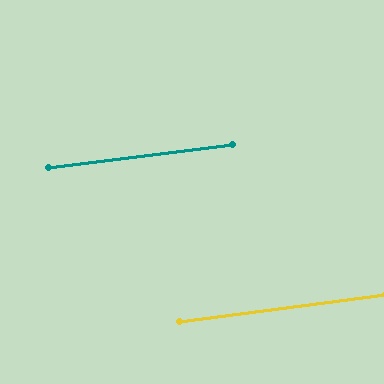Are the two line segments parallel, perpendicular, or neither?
Parallel — their directions differ by only 0.3°.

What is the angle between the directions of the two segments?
Approximately 0 degrees.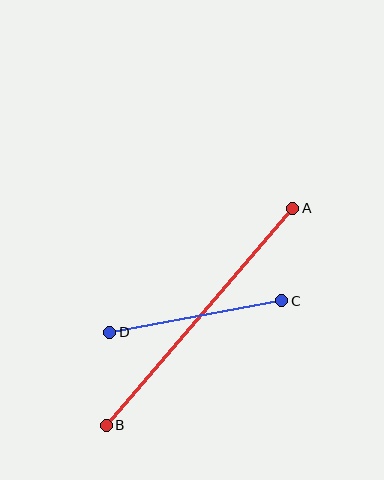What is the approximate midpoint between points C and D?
The midpoint is at approximately (196, 316) pixels.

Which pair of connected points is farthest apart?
Points A and B are farthest apart.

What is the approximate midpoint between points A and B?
The midpoint is at approximately (199, 317) pixels.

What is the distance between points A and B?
The distance is approximately 286 pixels.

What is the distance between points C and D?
The distance is approximately 175 pixels.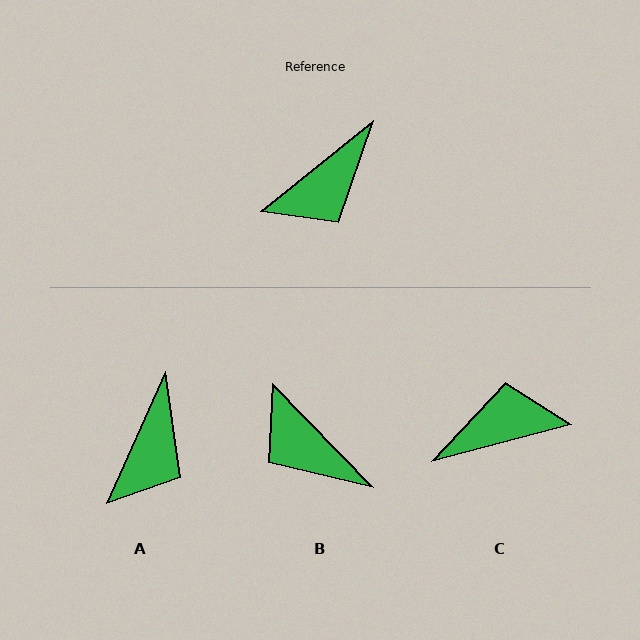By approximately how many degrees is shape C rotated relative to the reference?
Approximately 156 degrees counter-clockwise.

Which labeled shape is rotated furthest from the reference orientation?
C, about 156 degrees away.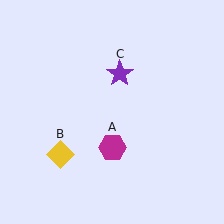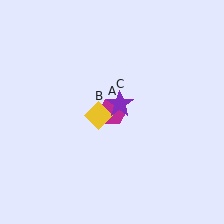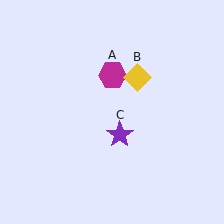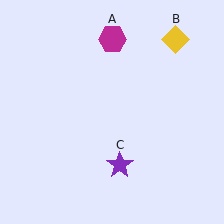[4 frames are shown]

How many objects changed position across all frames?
3 objects changed position: magenta hexagon (object A), yellow diamond (object B), purple star (object C).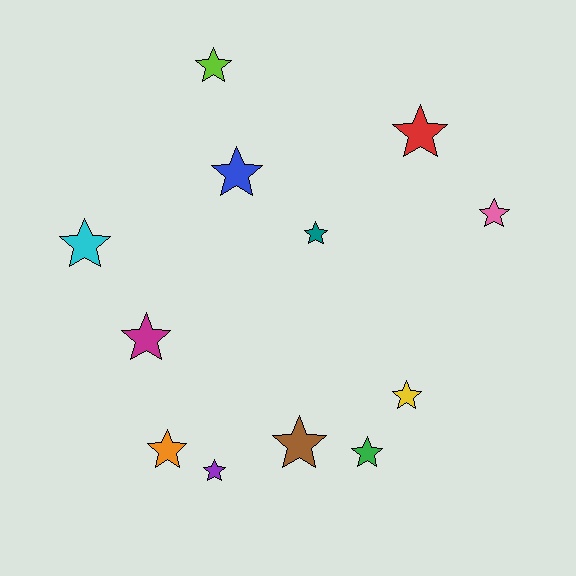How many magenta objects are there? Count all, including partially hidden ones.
There is 1 magenta object.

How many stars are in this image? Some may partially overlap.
There are 12 stars.